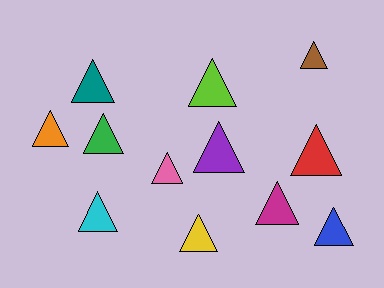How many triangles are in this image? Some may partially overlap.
There are 12 triangles.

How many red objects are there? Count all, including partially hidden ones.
There is 1 red object.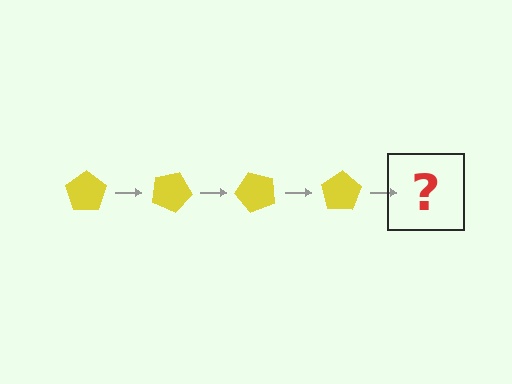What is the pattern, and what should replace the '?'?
The pattern is that the pentagon rotates 25 degrees each step. The '?' should be a yellow pentagon rotated 100 degrees.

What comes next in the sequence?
The next element should be a yellow pentagon rotated 100 degrees.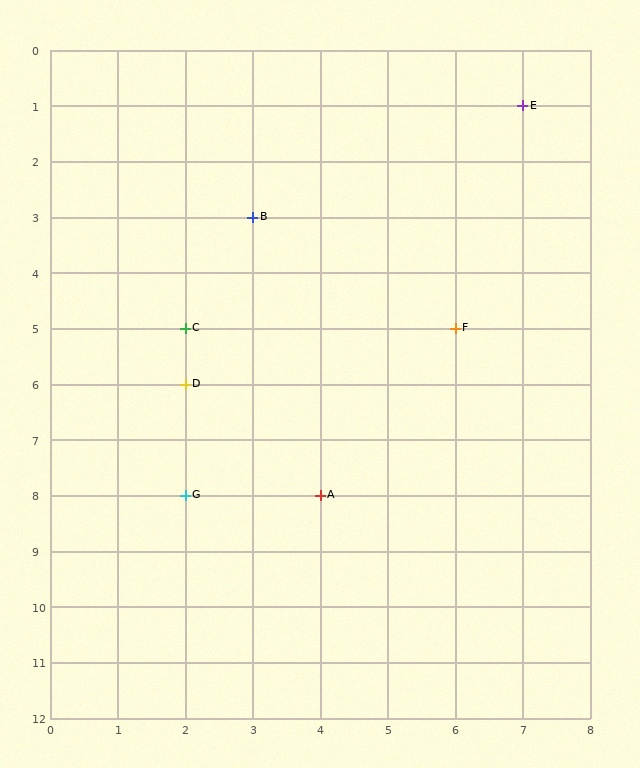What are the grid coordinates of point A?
Point A is at grid coordinates (4, 8).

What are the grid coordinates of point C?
Point C is at grid coordinates (2, 5).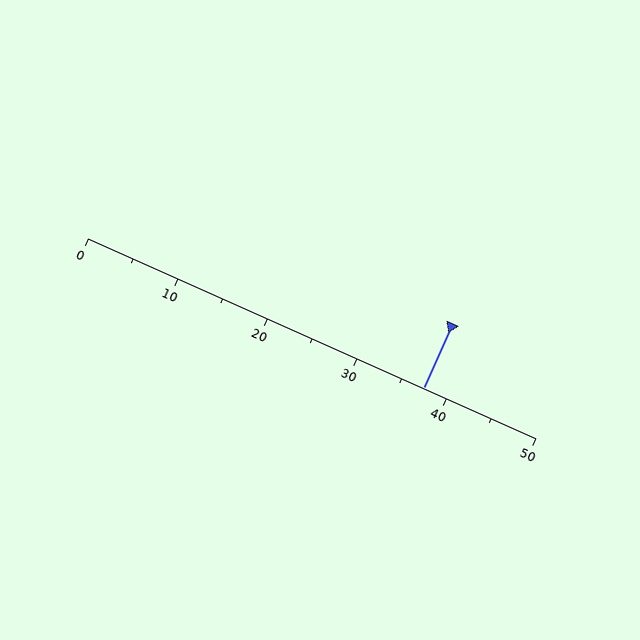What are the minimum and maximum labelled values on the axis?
The axis runs from 0 to 50.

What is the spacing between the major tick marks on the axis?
The major ticks are spaced 10 apart.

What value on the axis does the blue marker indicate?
The marker indicates approximately 37.5.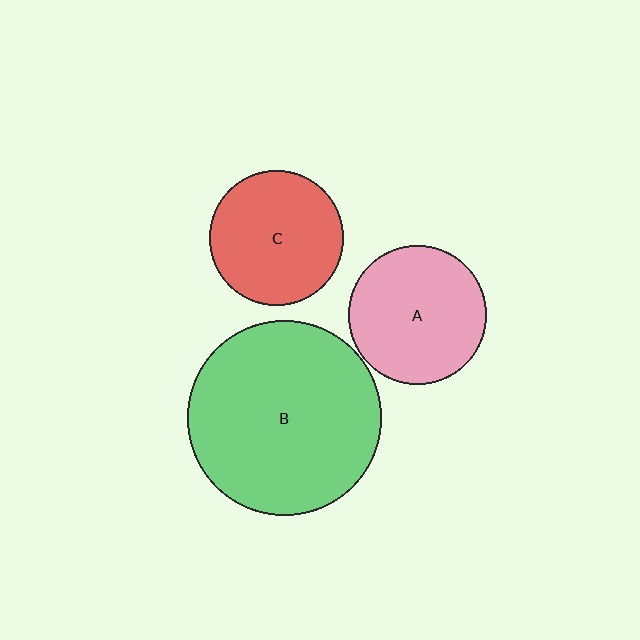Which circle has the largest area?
Circle B (green).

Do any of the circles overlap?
No, none of the circles overlap.